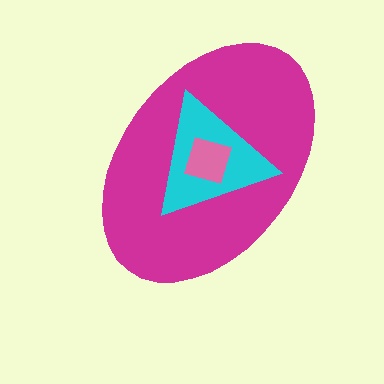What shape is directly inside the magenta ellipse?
The cyan triangle.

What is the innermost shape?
The pink square.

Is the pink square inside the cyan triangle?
Yes.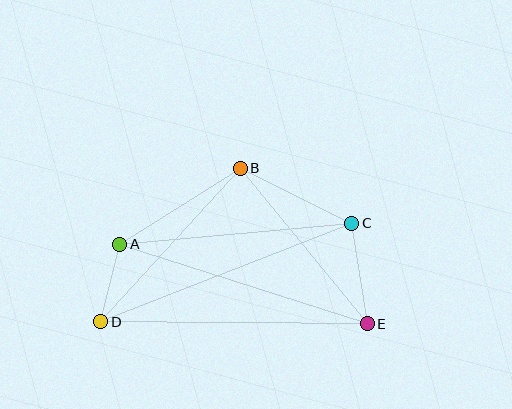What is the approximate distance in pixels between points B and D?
The distance between B and D is approximately 207 pixels.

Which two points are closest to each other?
Points A and D are closest to each other.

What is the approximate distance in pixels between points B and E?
The distance between B and E is approximately 201 pixels.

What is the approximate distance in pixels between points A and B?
The distance between A and B is approximately 142 pixels.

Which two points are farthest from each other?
Points C and D are farthest from each other.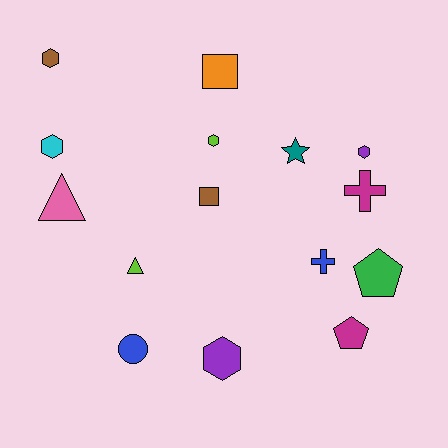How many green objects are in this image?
There is 1 green object.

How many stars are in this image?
There is 1 star.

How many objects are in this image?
There are 15 objects.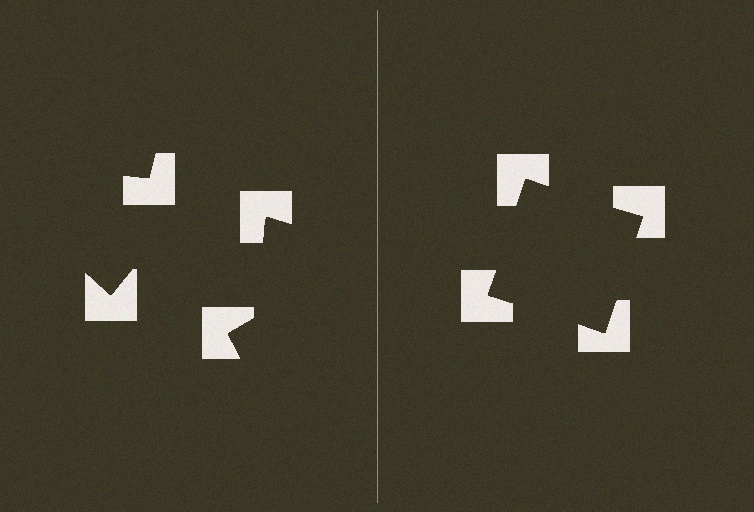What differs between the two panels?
The notched squares are positioned identically on both sides; only the wedge orientations differ. On the right they align to a square; on the left they are misaligned.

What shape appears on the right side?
An illusory square.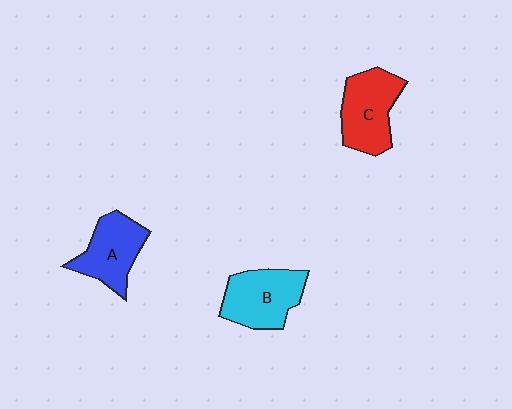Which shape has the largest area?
Shape C (red).